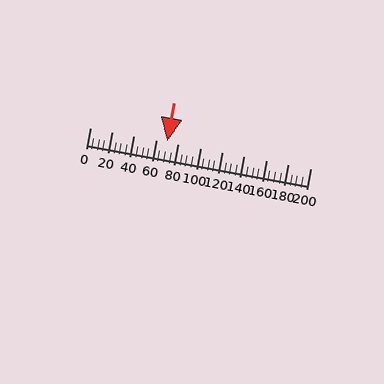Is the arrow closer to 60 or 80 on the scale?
The arrow is closer to 80.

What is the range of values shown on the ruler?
The ruler shows values from 0 to 200.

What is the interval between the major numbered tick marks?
The major tick marks are spaced 20 units apart.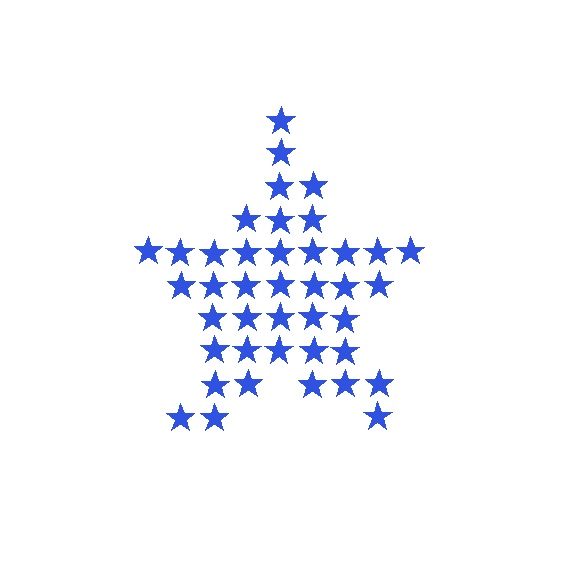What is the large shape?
The large shape is a star.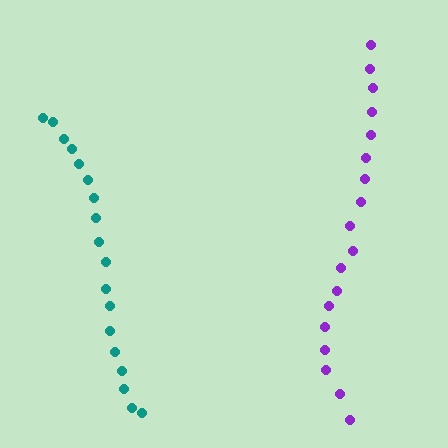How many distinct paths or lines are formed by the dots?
There are 2 distinct paths.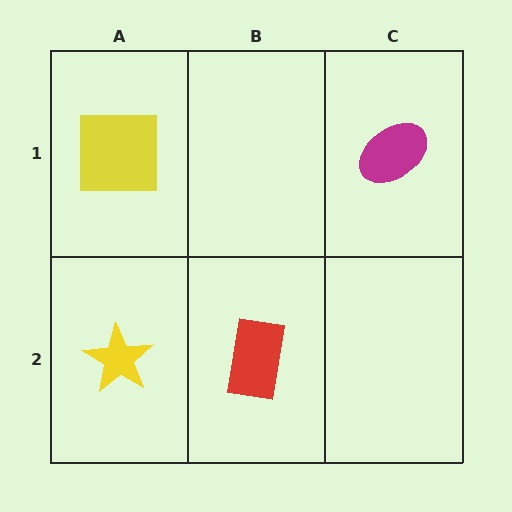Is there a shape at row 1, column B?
No, that cell is empty.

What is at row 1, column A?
A yellow square.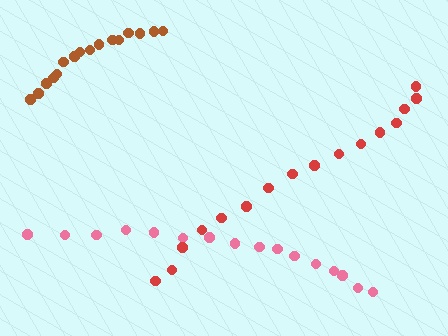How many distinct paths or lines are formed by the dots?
There are 3 distinct paths.